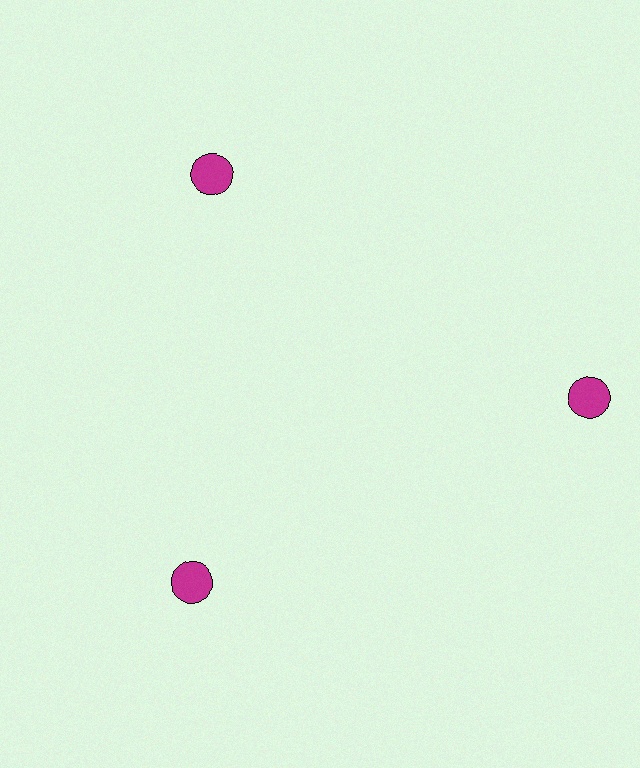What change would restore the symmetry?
The symmetry would be restored by moving it inward, back onto the ring so that all 3 circles sit at equal angles and equal distance from the center.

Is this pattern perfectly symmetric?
No. The 3 magenta circles are arranged in a ring, but one element near the 3 o'clock position is pushed outward from the center, breaking the 3-fold rotational symmetry.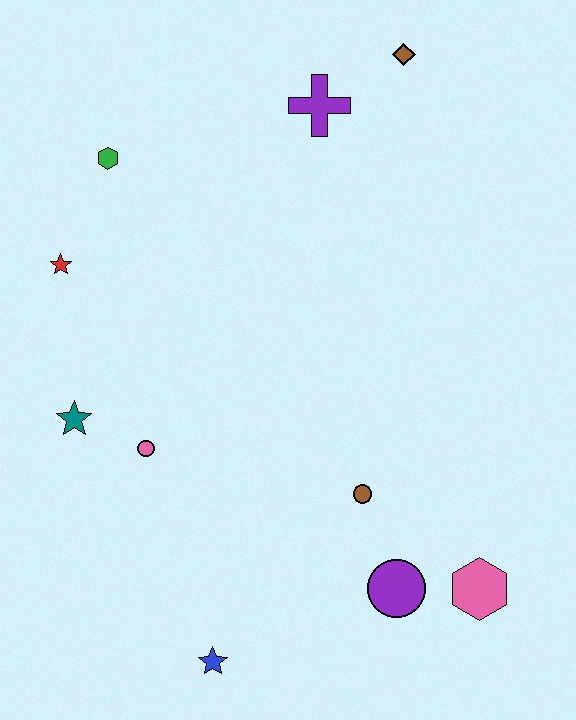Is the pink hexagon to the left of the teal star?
No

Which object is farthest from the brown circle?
The brown diamond is farthest from the brown circle.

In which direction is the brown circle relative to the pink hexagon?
The brown circle is to the left of the pink hexagon.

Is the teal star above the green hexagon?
No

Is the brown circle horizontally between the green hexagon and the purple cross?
No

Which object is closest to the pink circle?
The teal star is closest to the pink circle.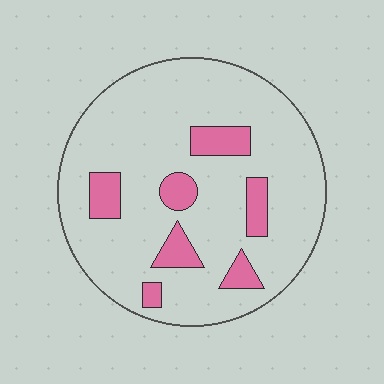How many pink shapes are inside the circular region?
7.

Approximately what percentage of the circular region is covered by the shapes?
Approximately 15%.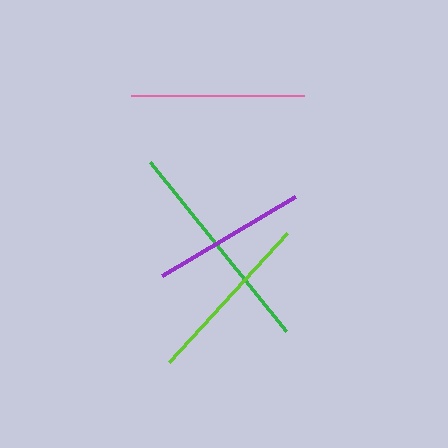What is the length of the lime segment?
The lime segment is approximately 175 pixels long.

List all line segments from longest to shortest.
From longest to shortest: green, lime, pink, purple.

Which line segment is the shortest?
The purple line is the shortest at approximately 155 pixels.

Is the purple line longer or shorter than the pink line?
The pink line is longer than the purple line.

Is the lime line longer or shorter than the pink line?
The lime line is longer than the pink line.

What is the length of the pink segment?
The pink segment is approximately 173 pixels long.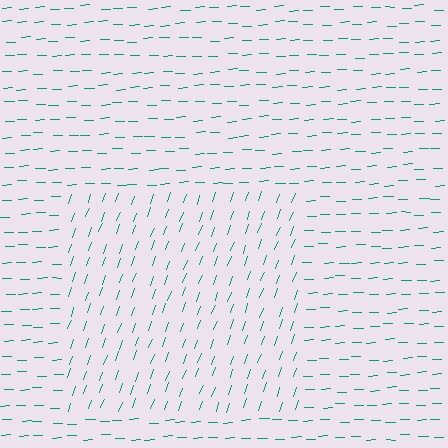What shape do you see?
I see a rectangle.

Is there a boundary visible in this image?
Yes, there is a texture boundary formed by a change in line orientation.